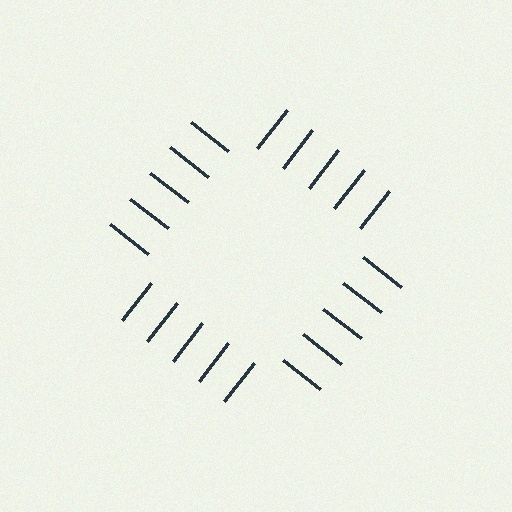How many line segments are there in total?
20 — 5 along each of the 4 edges.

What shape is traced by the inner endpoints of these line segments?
An illusory square — the line segments terminate on its edges but no continuous stroke is drawn.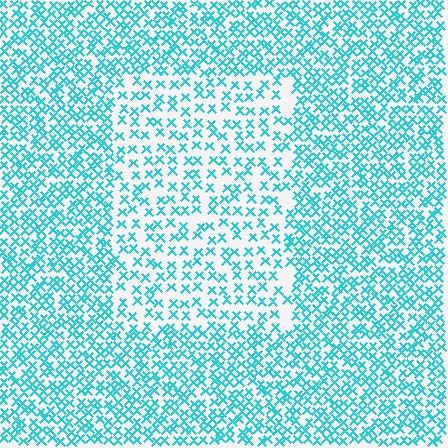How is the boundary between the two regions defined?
The boundary is defined by a change in element density (approximately 1.8x ratio). All elements are the same color, size, and shape.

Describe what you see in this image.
The image contains small cyan elements arranged at two different densities. A rectangle-shaped region is visible where the elements are less densely packed than the surrounding area.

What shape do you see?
I see a rectangle.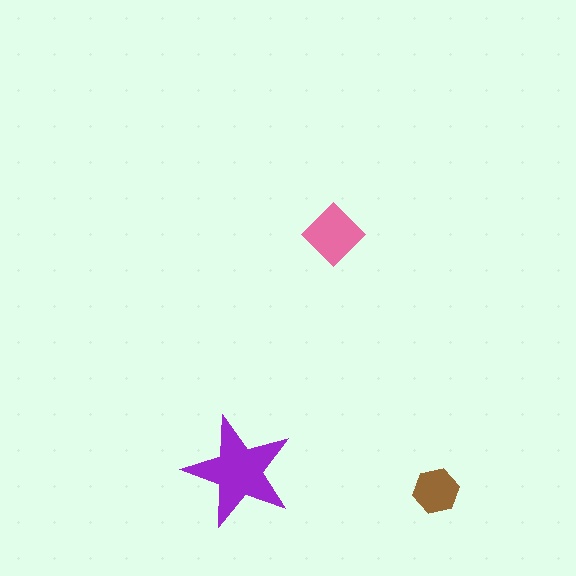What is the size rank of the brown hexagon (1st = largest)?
3rd.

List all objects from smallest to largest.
The brown hexagon, the pink diamond, the purple star.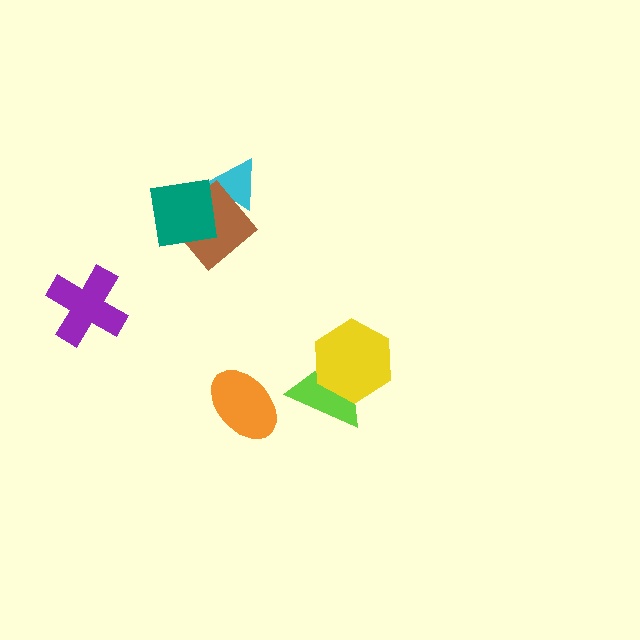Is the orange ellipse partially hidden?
No, no other shape covers it.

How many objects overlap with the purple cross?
0 objects overlap with the purple cross.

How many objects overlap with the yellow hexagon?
1 object overlaps with the yellow hexagon.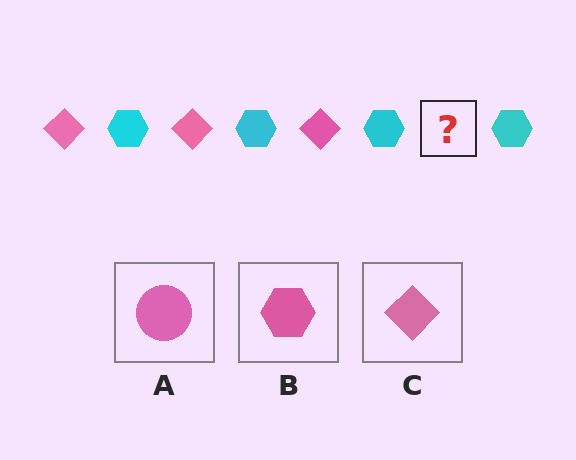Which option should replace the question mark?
Option C.